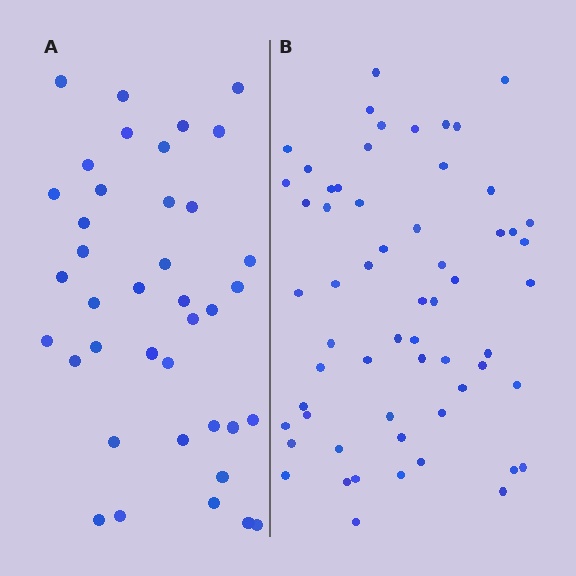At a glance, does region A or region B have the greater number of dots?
Region B (the right region) has more dots.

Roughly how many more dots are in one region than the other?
Region B has approximately 20 more dots than region A.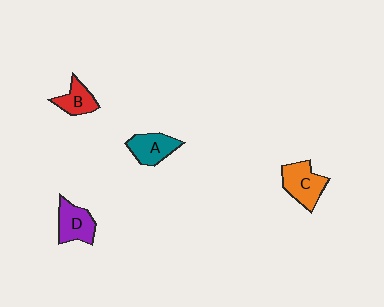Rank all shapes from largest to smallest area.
From largest to smallest: C (orange), D (purple), A (teal), B (red).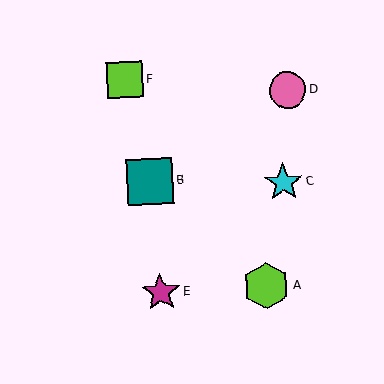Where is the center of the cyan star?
The center of the cyan star is at (283, 183).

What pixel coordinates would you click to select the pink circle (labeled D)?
Click at (287, 90) to select the pink circle D.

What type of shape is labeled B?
Shape B is a teal square.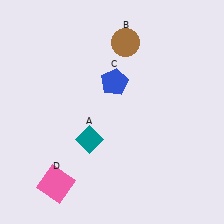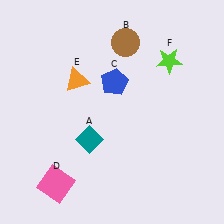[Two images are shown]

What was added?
An orange triangle (E), a lime star (F) were added in Image 2.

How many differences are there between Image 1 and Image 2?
There are 2 differences between the two images.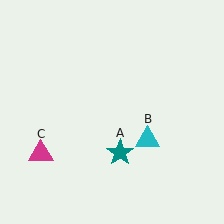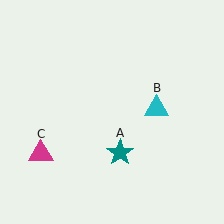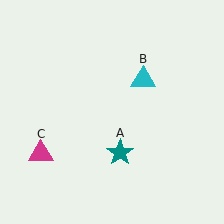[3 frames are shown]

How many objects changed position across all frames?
1 object changed position: cyan triangle (object B).